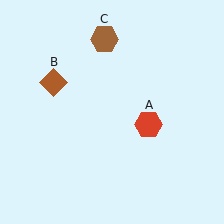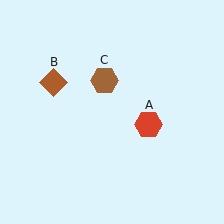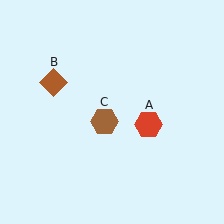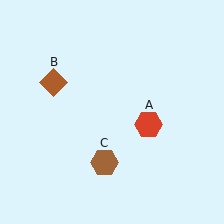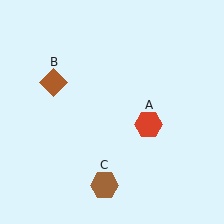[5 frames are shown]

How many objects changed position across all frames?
1 object changed position: brown hexagon (object C).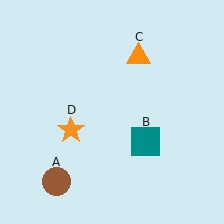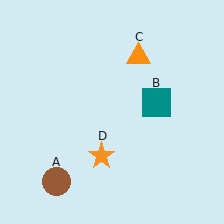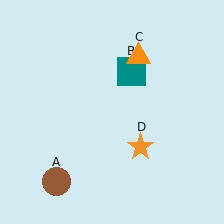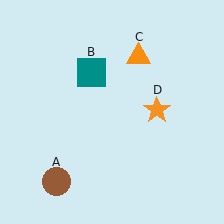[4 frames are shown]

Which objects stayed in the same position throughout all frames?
Brown circle (object A) and orange triangle (object C) remained stationary.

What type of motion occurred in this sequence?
The teal square (object B), orange star (object D) rotated counterclockwise around the center of the scene.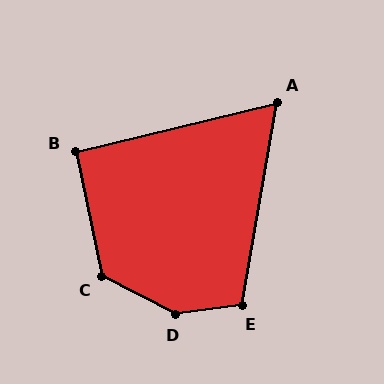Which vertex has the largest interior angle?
D, at approximately 145 degrees.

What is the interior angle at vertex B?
Approximately 92 degrees (approximately right).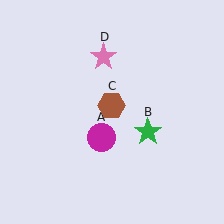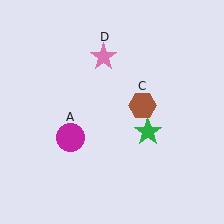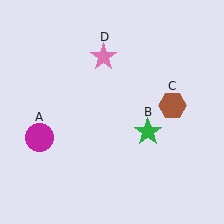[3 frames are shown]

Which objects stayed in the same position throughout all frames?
Green star (object B) and pink star (object D) remained stationary.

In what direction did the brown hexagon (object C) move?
The brown hexagon (object C) moved right.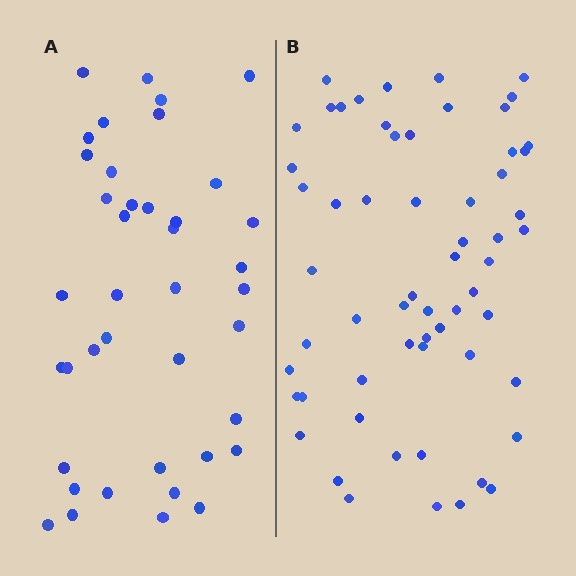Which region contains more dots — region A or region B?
Region B (the right region) has more dots.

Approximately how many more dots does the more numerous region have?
Region B has approximately 20 more dots than region A.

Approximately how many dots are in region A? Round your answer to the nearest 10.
About 40 dots.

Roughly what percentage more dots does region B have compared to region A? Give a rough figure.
About 50% more.